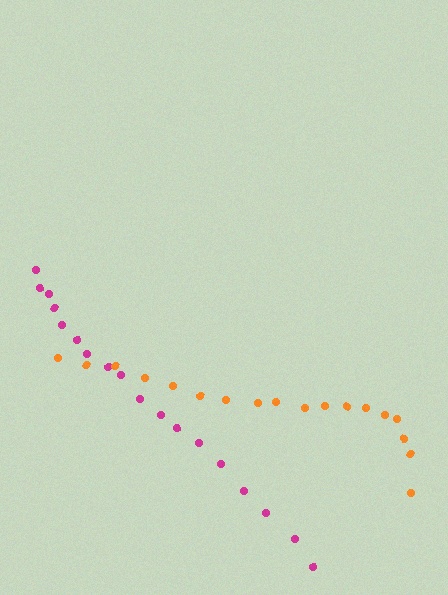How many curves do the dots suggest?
There are 2 distinct paths.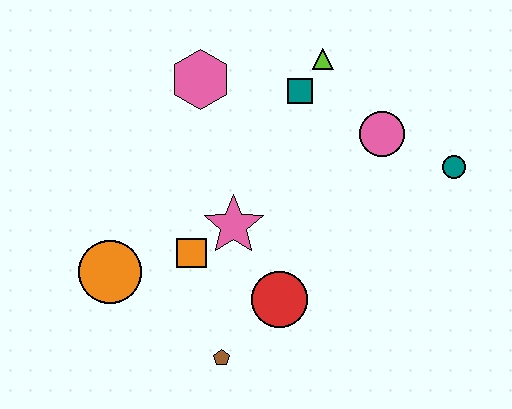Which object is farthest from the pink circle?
The orange circle is farthest from the pink circle.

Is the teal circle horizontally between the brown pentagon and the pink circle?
No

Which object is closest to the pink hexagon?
The teal square is closest to the pink hexagon.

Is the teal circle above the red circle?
Yes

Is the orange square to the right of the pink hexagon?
No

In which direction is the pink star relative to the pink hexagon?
The pink star is below the pink hexagon.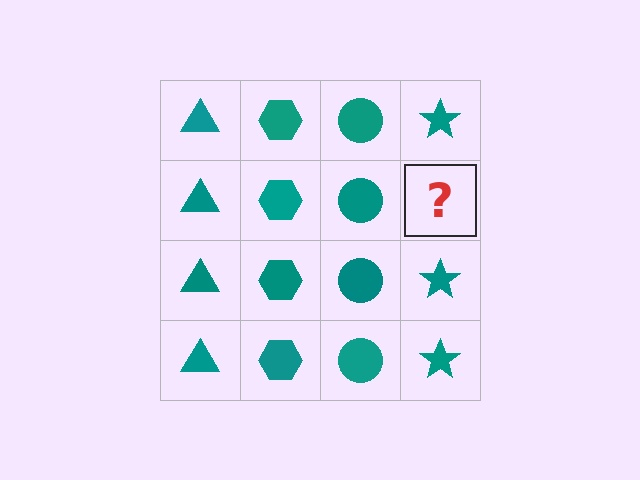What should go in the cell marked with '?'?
The missing cell should contain a teal star.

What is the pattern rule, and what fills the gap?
The rule is that each column has a consistent shape. The gap should be filled with a teal star.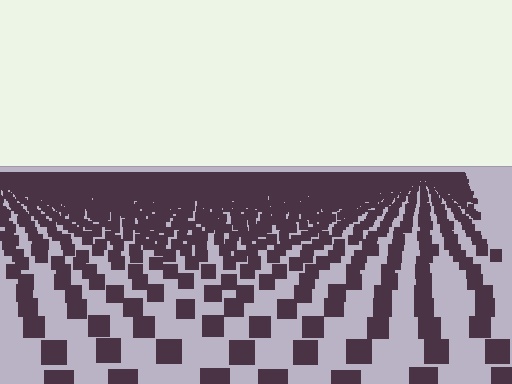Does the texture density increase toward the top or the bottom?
Density increases toward the top.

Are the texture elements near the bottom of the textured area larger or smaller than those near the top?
Larger. Near the bottom, elements are closer to the viewer and appear at a bigger on-screen size.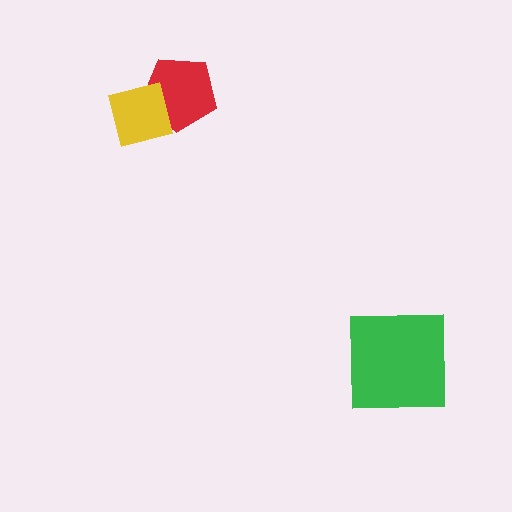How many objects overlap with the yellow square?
1 object overlaps with the yellow square.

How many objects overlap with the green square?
0 objects overlap with the green square.